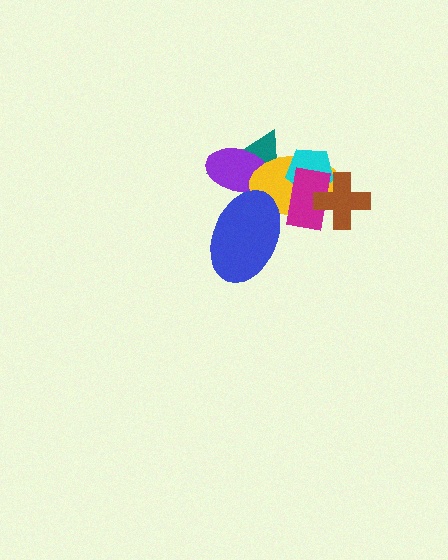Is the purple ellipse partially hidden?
Yes, it is partially covered by another shape.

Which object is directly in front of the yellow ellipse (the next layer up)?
The cyan pentagon is directly in front of the yellow ellipse.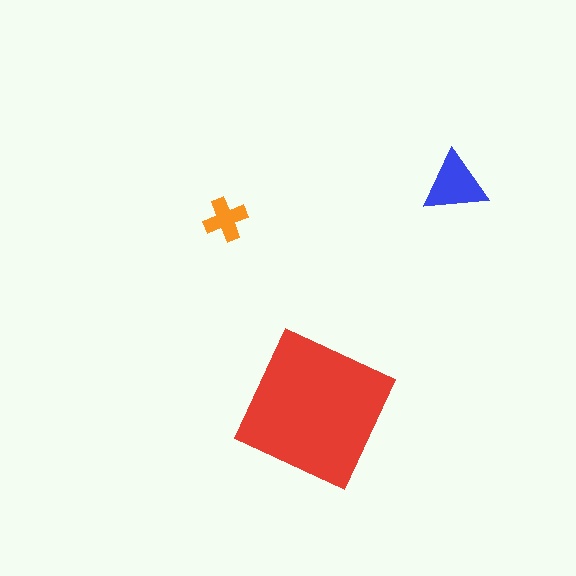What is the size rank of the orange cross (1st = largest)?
3rd.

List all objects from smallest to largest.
The orange cross, the blue triangle, the red square.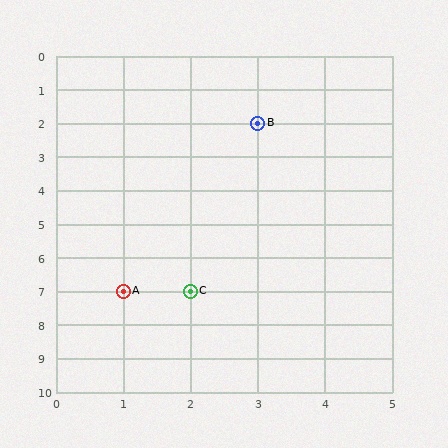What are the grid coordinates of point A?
Point A is at grid coordinates (1, 7).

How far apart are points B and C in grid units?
Points B and C are 1 column and 5 rows apart (about 5.1 grid units diagonally).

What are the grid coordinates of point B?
Point B is at grid coordinates (3, 2).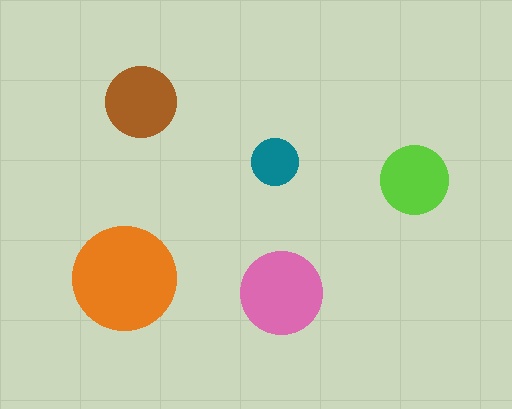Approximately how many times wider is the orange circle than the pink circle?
About 1.5 times wider.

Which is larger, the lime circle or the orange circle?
The orange one.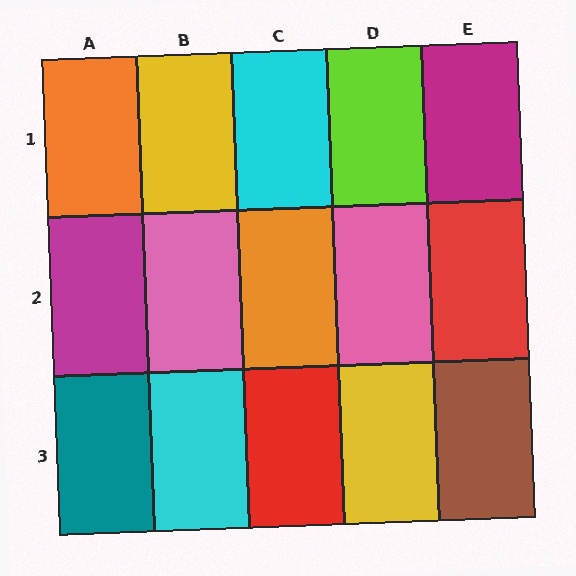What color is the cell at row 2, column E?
Red.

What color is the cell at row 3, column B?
Cyan.